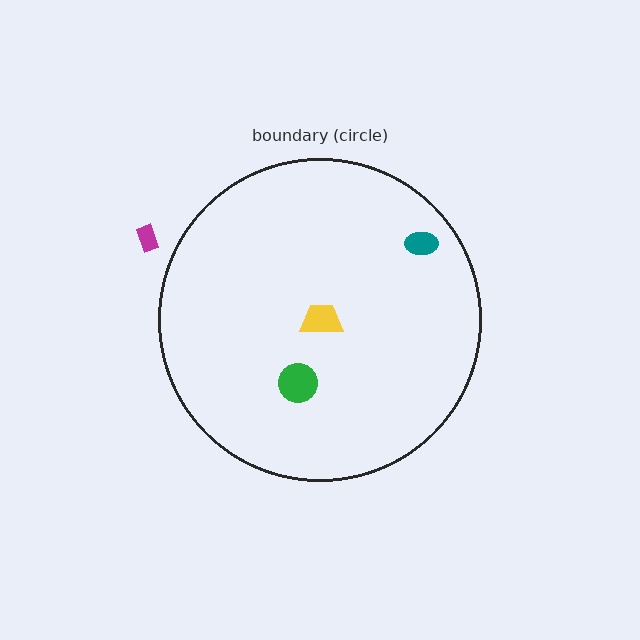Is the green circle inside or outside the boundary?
Inside.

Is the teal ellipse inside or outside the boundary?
Inside.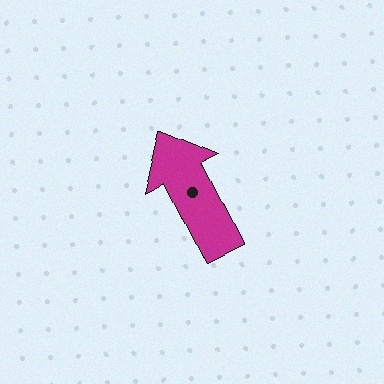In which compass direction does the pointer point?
Northwest.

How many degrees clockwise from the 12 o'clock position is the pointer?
Approximately 333 degrees.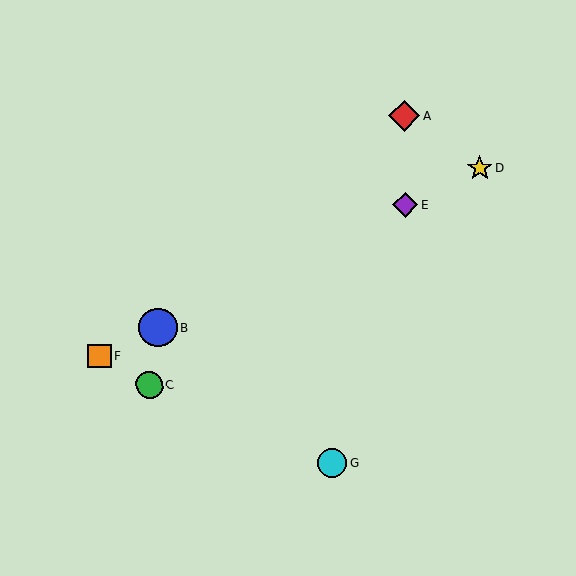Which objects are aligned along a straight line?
Objects B, D, E, F are aligned along a straight line.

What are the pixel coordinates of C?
Object C is at (149, 384).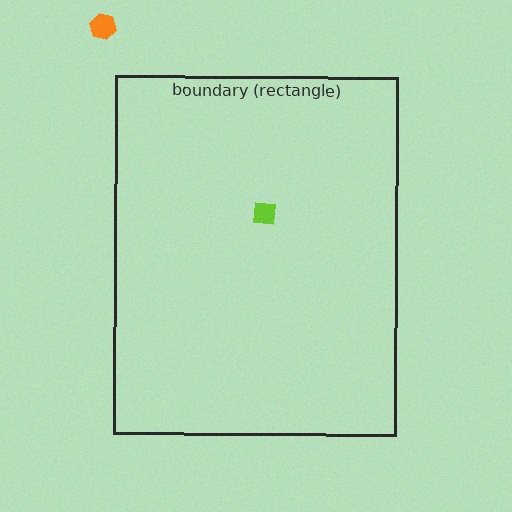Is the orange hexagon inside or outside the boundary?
Outside.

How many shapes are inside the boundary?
1 inside, 1 outside.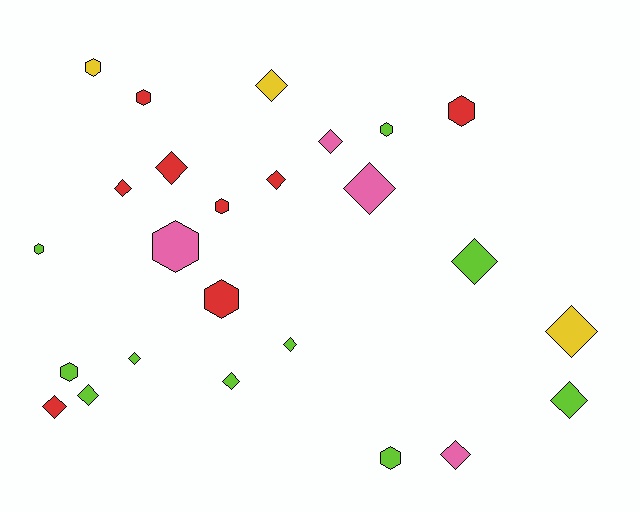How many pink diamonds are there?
There are 3 pink diamonds.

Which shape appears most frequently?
Diamond, with 15 objects.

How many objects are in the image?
There are 25 objects.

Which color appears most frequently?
Lime, with 10 objects.